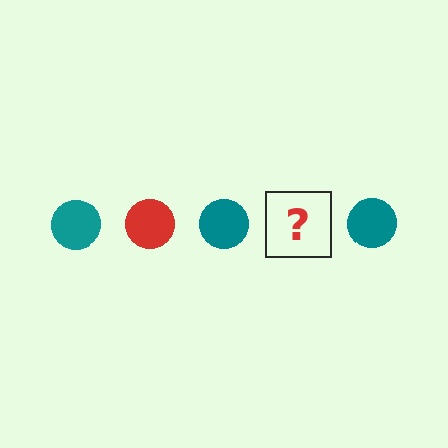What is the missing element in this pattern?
The missing element is a red circle.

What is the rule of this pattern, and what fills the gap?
The rule is that the pattern cycles through teal, red circles. The gap should be filled with a red circle.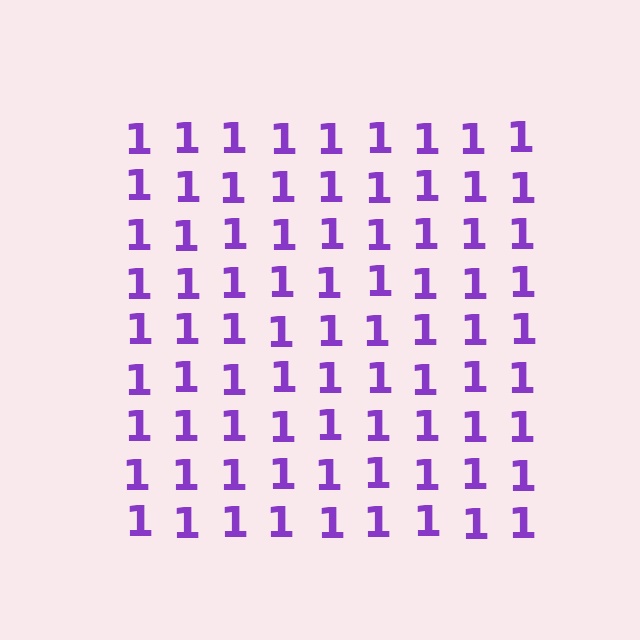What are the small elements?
The small elements are digit 1's.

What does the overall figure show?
The overall figure shows a square.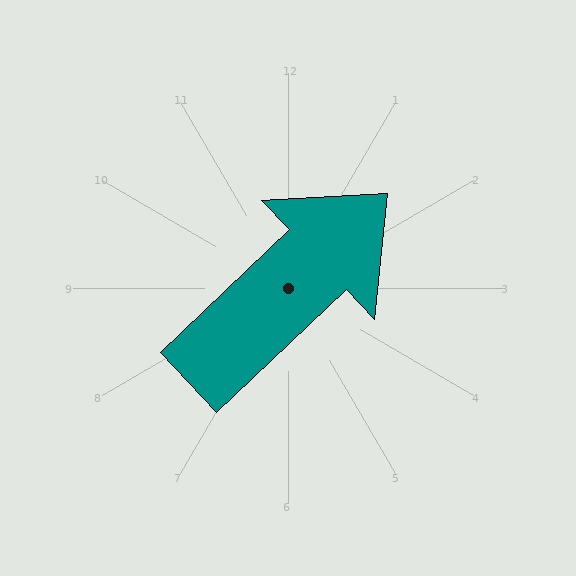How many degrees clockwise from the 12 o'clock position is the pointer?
Approximately 46 degrees.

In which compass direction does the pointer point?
Northeast.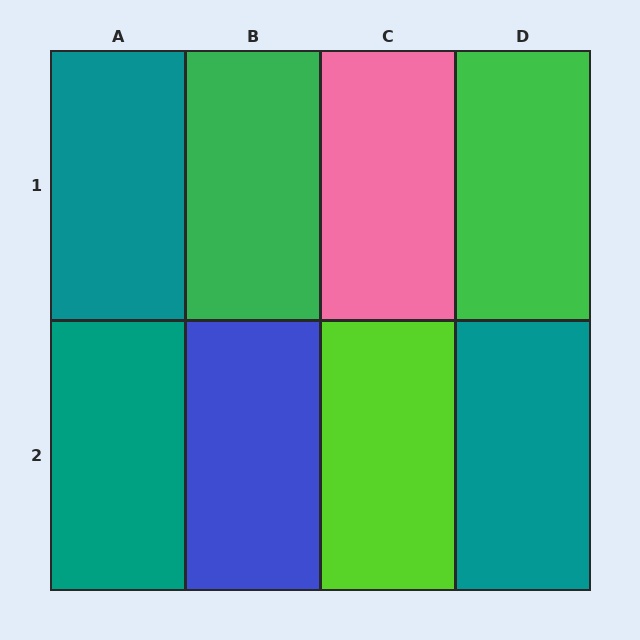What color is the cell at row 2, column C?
Lime.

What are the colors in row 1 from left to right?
Teal, green, pink, green.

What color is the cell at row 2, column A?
Teal.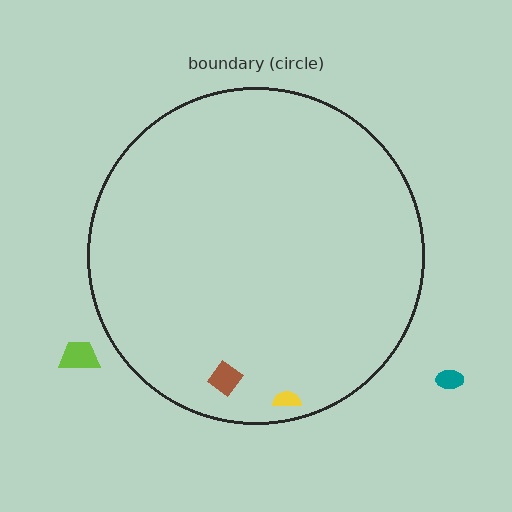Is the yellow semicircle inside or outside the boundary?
Inside.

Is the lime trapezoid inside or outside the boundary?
Outside.